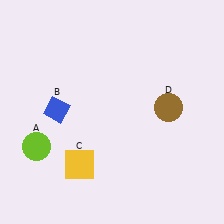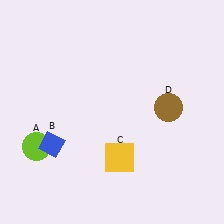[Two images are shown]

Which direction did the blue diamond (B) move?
The blue diamond (B) moved down.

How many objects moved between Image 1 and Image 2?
2 objects moved between the two images.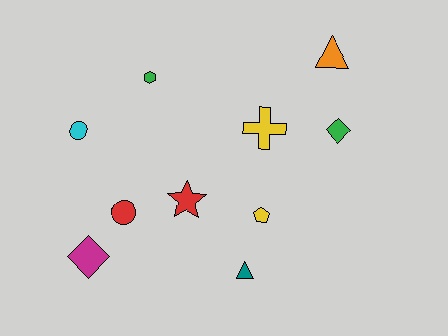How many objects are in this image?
There are 10 objects.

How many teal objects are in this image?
There is 1 teal object.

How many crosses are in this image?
There is 1 cross.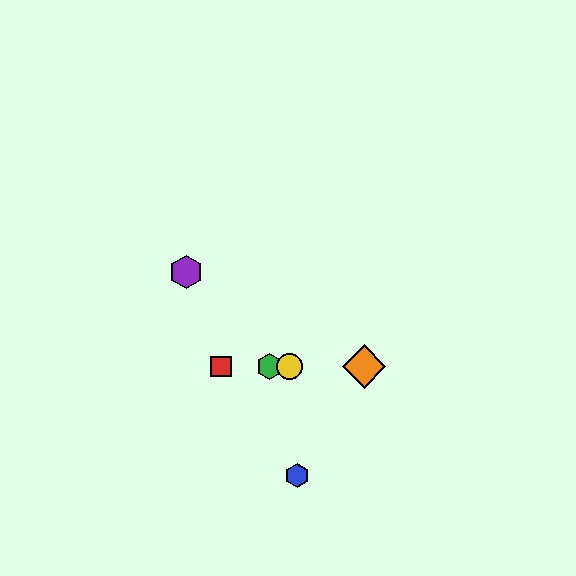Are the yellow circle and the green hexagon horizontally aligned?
Yes, both are at y≈366.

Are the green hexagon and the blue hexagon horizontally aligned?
No, the green hexagon is at y≈366 and the blue hexagon is at y≈475.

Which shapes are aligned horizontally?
The red square, the green hexagon, the yellow circle, the orange diamond are aligned horizontally.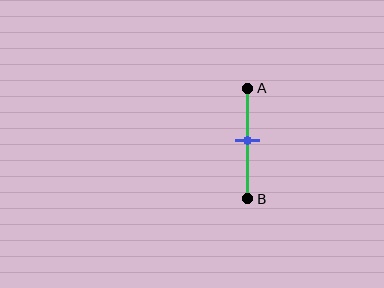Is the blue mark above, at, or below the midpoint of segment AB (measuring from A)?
The blue mark is approximately at the midpoint of segment AB.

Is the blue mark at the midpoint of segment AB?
Yes, the mark is approximately at the midpoint.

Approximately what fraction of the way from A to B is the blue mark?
The blue mark is approximately 45% of the way from A to B.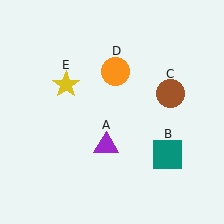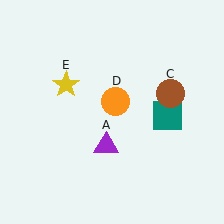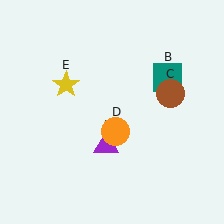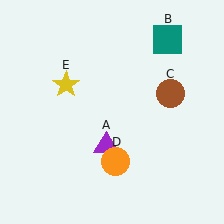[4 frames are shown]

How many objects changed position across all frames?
2 objects changed position: teal square (object B), orange circle (object D).